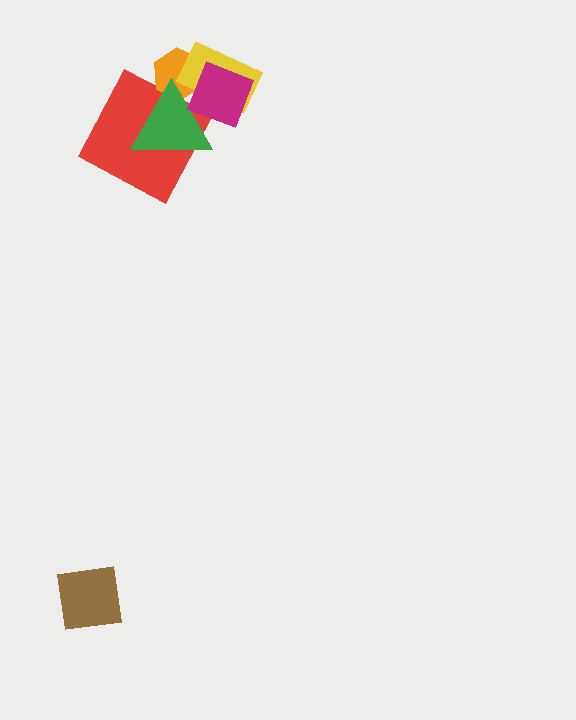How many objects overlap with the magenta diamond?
3 objects overlap with the magenta diamond.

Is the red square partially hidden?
Yes, it is partially covered by another shape.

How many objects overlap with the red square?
1 object overlaps with the red square.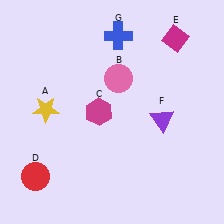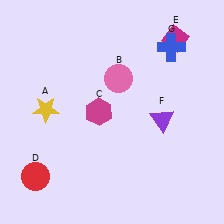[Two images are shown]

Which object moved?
The blue cross (G) moved right.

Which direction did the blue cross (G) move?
The blue cross (G) moved right.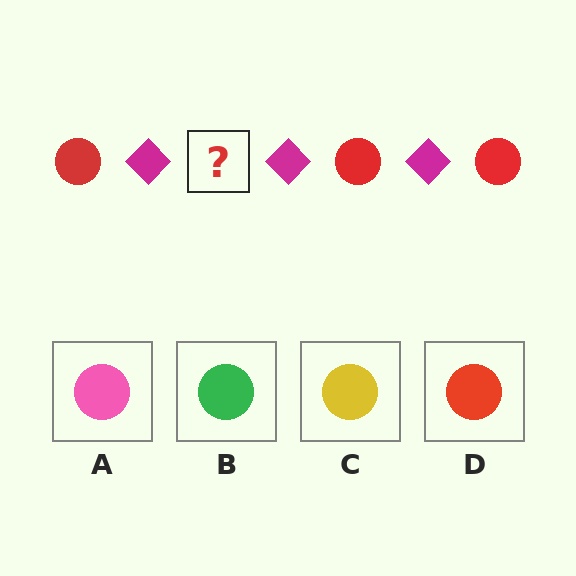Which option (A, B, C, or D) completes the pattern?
D.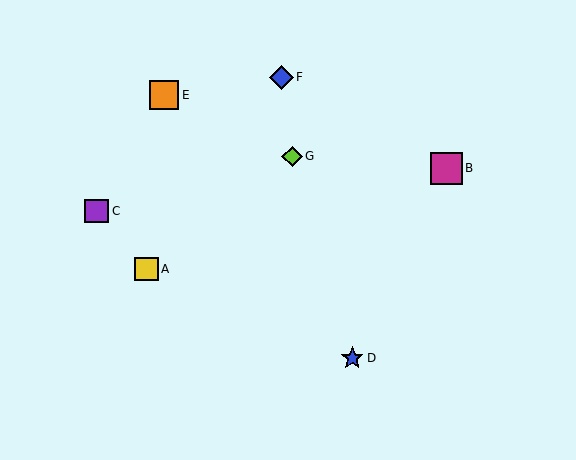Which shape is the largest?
The magenta square (labeled B) is the largest.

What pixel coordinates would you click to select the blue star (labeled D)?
Click at (352, 358) to select the blue star D.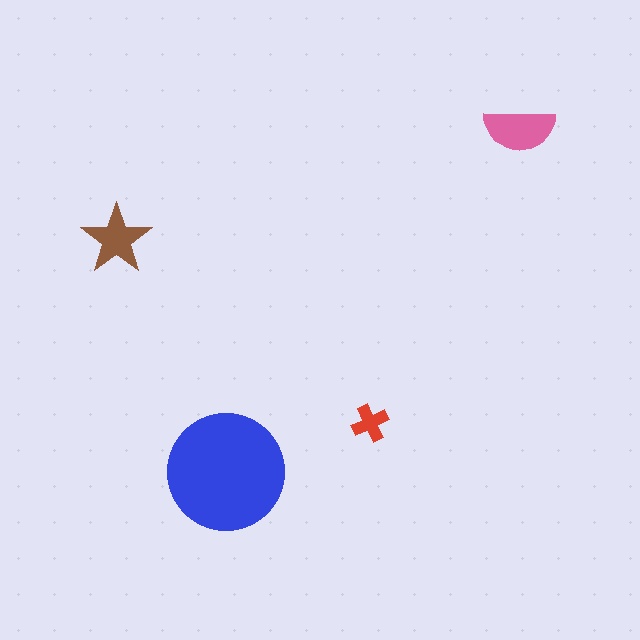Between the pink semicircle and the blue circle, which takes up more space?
The blue circle.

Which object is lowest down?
The blue circle is bottommost.